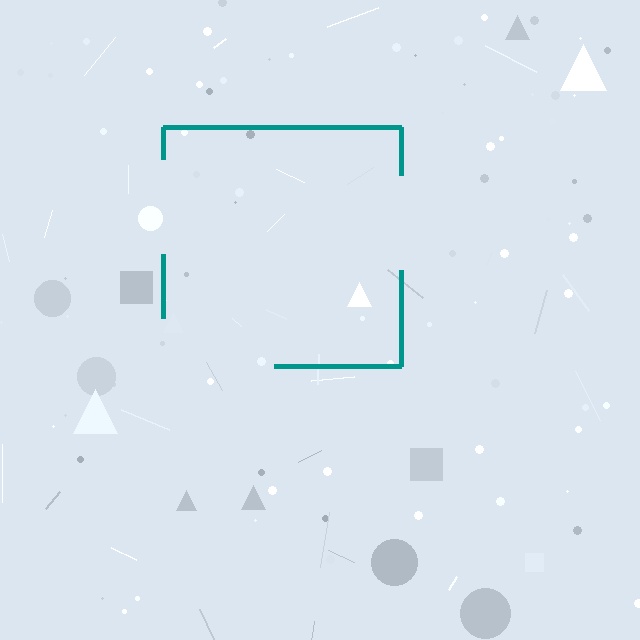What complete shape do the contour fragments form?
The contour fragments form a square.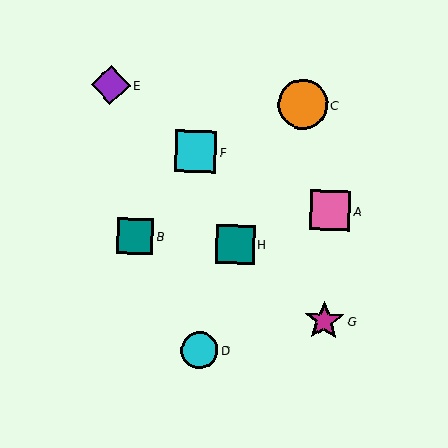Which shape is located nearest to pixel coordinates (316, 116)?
The orange circle (labeled C) at (303, 104) is nearest to that location.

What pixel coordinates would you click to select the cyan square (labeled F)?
Click at (196, 152) to select the cyan square F.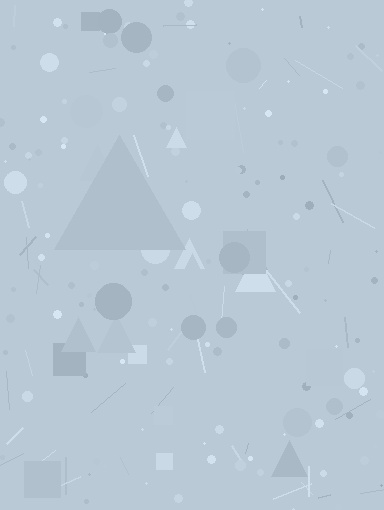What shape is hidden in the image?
A triangle is hidden in the image.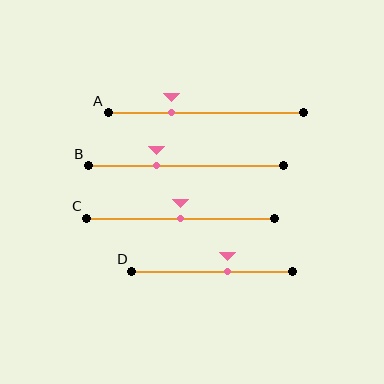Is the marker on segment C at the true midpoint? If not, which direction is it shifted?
Yes, the marker on segment C is at the true midpoint.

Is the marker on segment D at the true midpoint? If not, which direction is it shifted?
No, the marker on segment D is shifted to the right by about 9% of the segment length.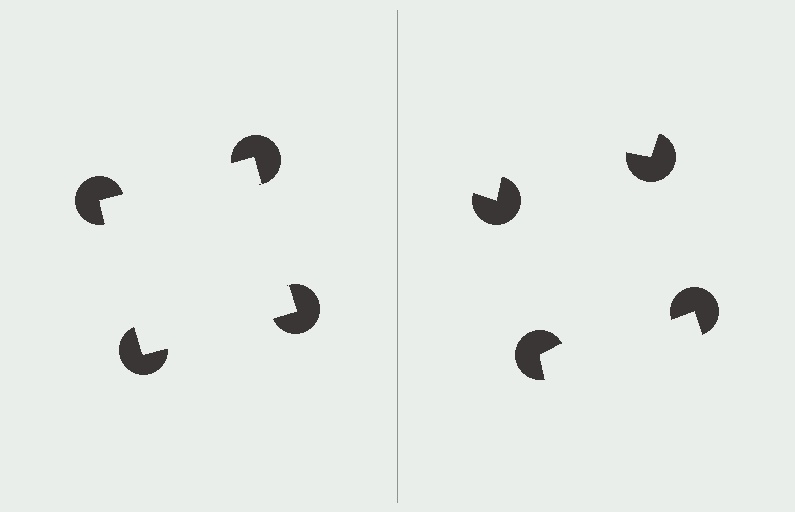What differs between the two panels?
The pac-man discs are positioned identically on both sides; only the wedge orientations differ. On the left they align to a square; on the right they are misaligned.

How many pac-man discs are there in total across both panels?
8 — 4 on each side.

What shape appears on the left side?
An illusory square.